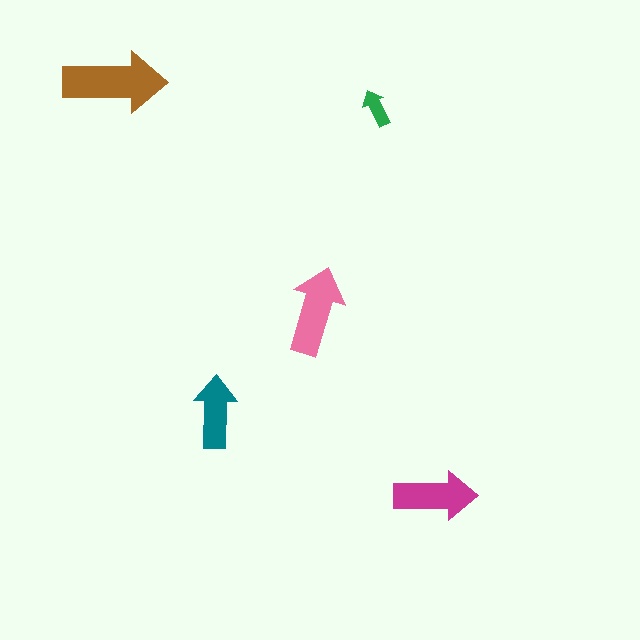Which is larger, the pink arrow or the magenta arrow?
The pink one.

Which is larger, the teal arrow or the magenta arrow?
The magenta one.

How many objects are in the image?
There are 5 objects in the image.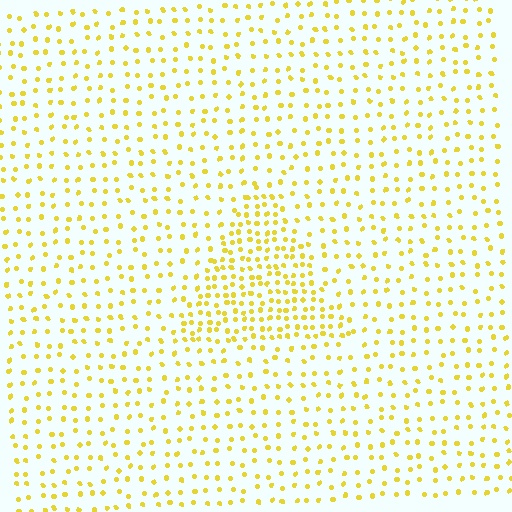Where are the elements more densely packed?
The elements are more densely packed inside the triangle boundary.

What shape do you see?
I see a triangle.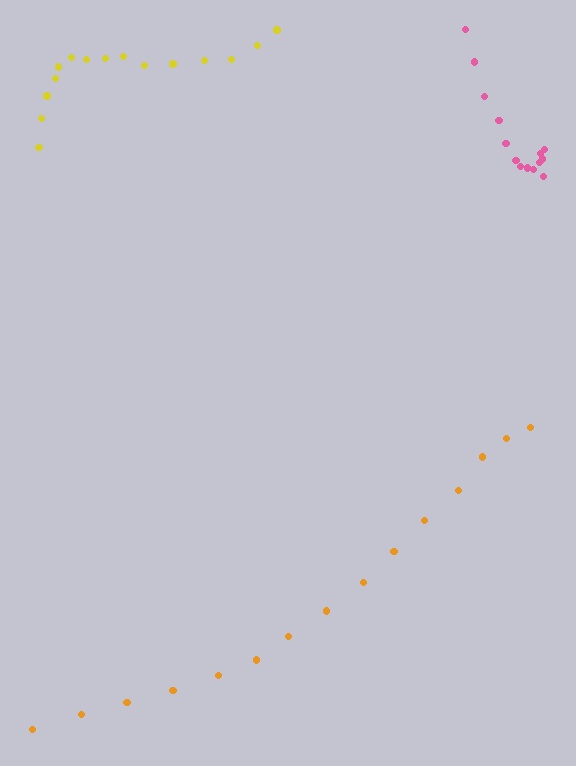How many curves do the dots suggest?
There are 3 distinct paths.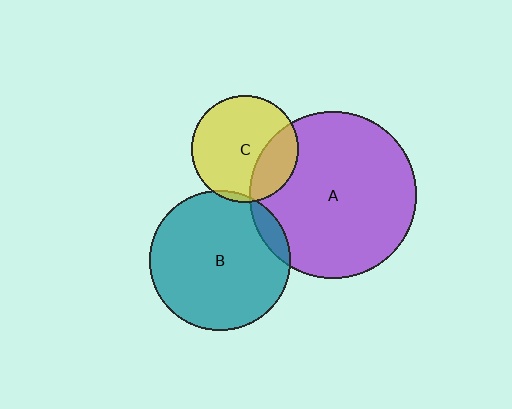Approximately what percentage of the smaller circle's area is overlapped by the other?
Approximately 25%.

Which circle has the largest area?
Circle A (purple).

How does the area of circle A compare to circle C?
Approximately 2.4 times.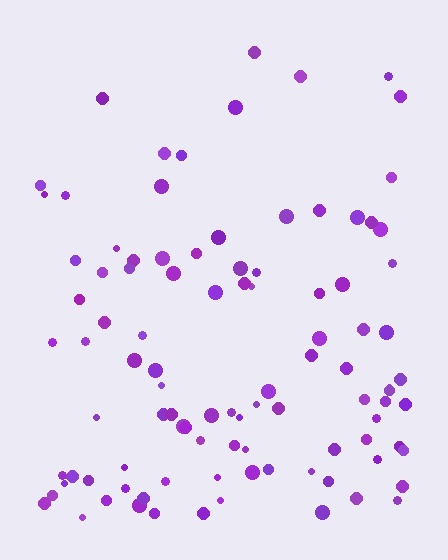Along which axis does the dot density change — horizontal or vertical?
Vertical.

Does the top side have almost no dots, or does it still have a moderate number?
Still a moderate number, just noticeably fewer than the bottom.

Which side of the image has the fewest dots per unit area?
The top.